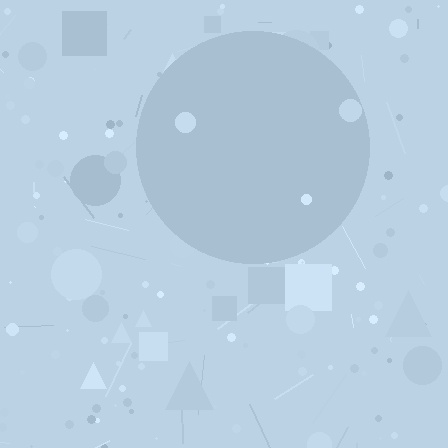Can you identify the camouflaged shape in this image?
The camouflaged shape is a circle.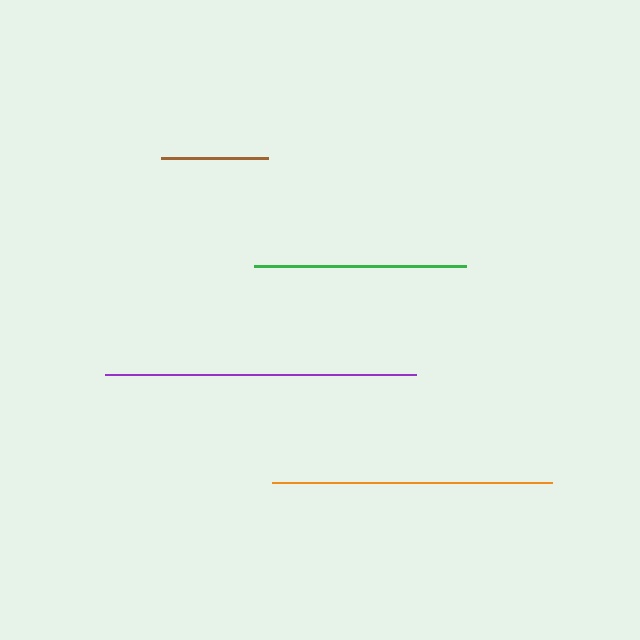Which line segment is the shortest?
The brown line is the shortest at approximately 107 pixels.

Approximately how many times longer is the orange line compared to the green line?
The orange line is approximately 1.3 times the length of the green line.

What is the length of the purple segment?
The purple segment is approximately 311 pixels long.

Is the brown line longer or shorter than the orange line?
The orange line is longer than the brown line.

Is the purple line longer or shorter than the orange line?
The purple line is longer than the orange line.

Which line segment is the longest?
The purple line is the longest at approximately 311 pixels.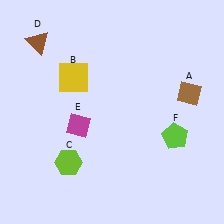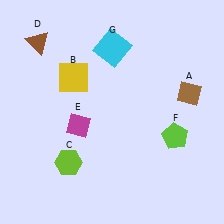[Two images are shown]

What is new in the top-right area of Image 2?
A cyan square (G) was added in the top-right area of Image 2.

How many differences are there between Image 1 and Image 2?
There is 1 difference between the two images.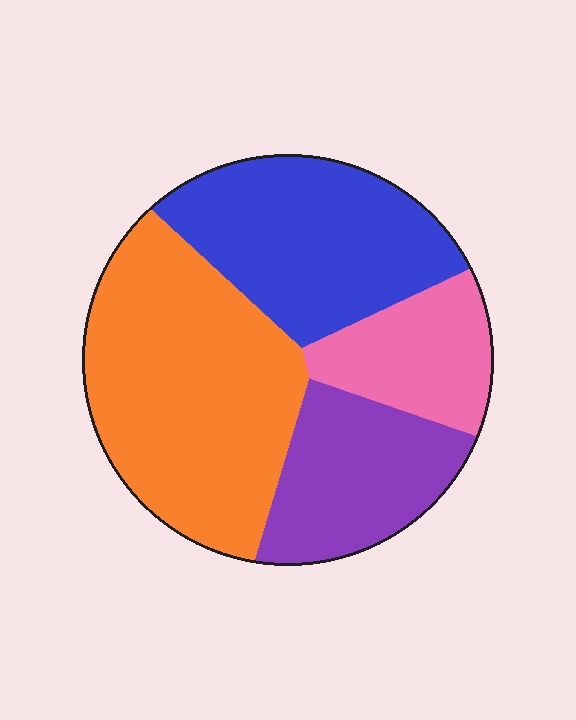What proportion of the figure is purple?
Purple covers 19% of the figure.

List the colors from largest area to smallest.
From largest to smallest: orange, blue, purple, pink.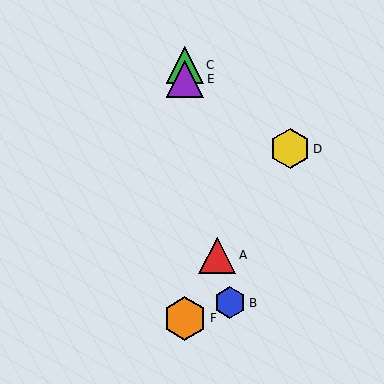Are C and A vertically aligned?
No, C is at x≈185 and A is at x≈217.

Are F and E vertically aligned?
Yes, both are at x≈185.